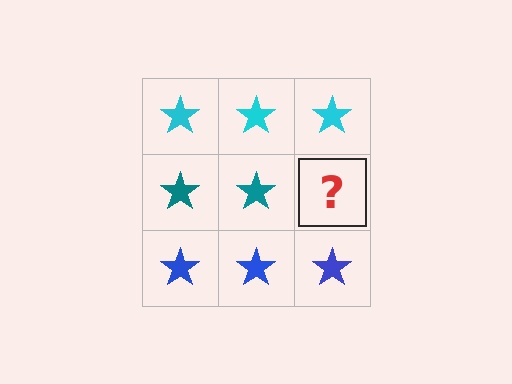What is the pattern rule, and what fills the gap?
The rule is that each row has a consistent color. The gap should be filled with a teal star.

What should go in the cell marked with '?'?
The missing cell should contain a teal star.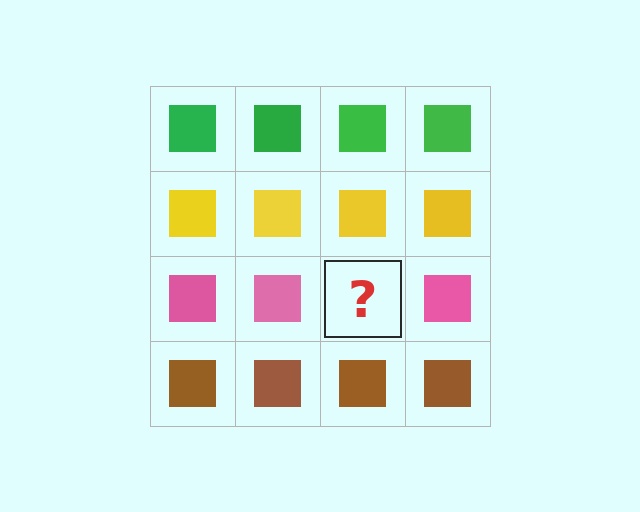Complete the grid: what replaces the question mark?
The question mark should be replaced with a pink square.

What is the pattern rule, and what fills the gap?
The rule is that each row has a consistent color. The gap should be filled with a pink square.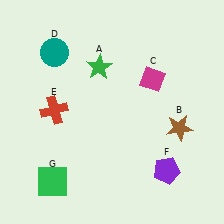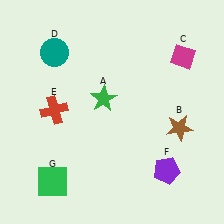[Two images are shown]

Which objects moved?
The objects that moved are: the green star (A), the magenta diamond (C).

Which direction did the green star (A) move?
The green star (A) moved down.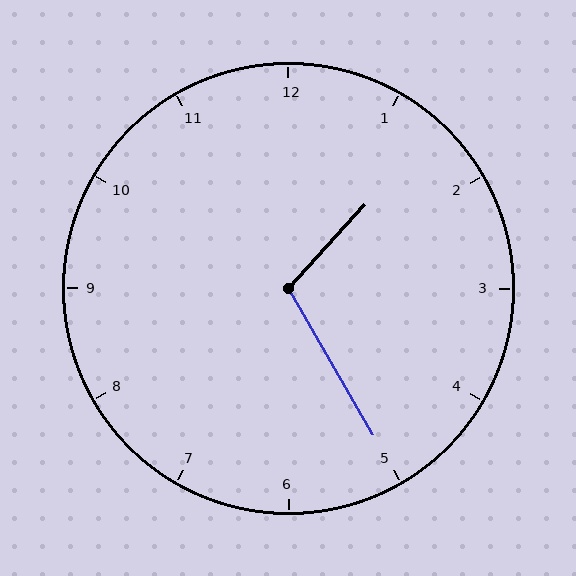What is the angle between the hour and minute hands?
Approximately 108 degrees.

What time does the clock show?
1:25.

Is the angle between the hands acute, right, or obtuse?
It is obtuse.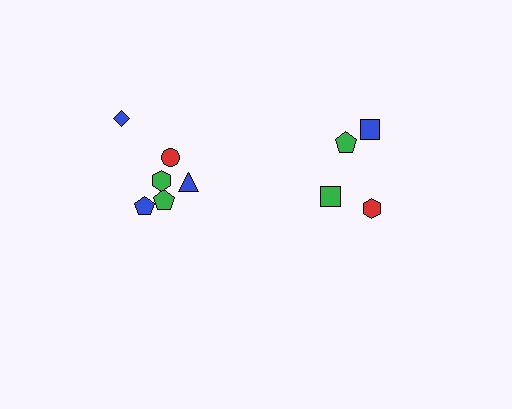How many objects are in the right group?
There are 4 objects.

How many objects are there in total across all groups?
There are 10 objects.